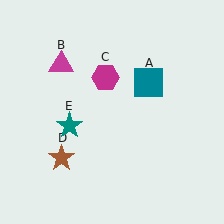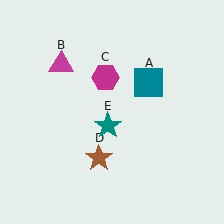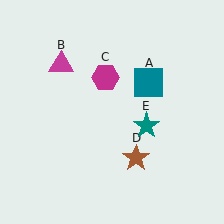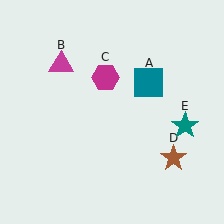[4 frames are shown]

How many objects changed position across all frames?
2 objects changed position: brown star (object D), teal star (object E).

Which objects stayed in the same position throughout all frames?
Teal square (object A) and magenta triangle (object B) and magenta hexagon (object C) remained stationary.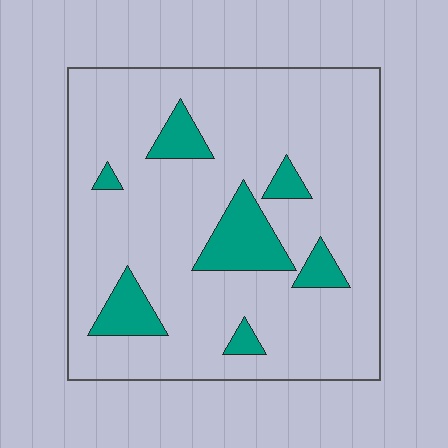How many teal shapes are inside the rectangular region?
7.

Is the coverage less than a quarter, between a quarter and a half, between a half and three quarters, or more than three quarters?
Less than a quarter.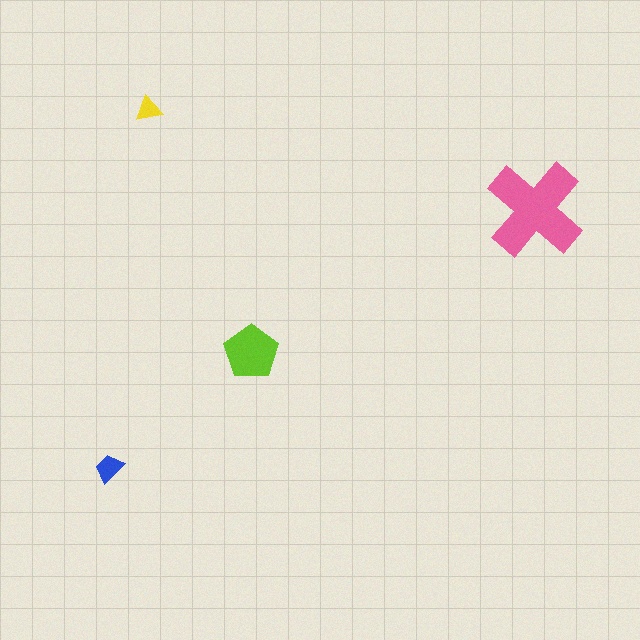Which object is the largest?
The pink cross.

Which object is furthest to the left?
The blue trapezoid is leftmost.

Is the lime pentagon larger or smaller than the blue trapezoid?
Larger.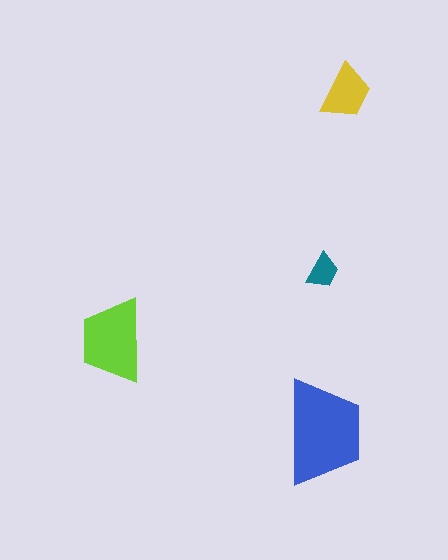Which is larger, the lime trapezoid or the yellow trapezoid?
The lime one.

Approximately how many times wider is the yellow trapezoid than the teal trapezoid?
About 1.5 times wider.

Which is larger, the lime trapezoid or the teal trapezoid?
The lime one.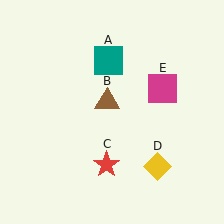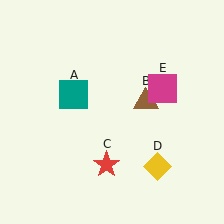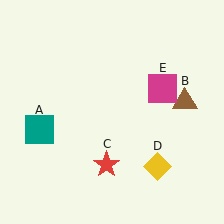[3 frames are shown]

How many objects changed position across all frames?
2 objects changed position: teal square (object A), brown triangle (object B).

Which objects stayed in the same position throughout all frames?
Red star (object C) and yellow diamond (object D) and magenta square (object E) remained stationary.